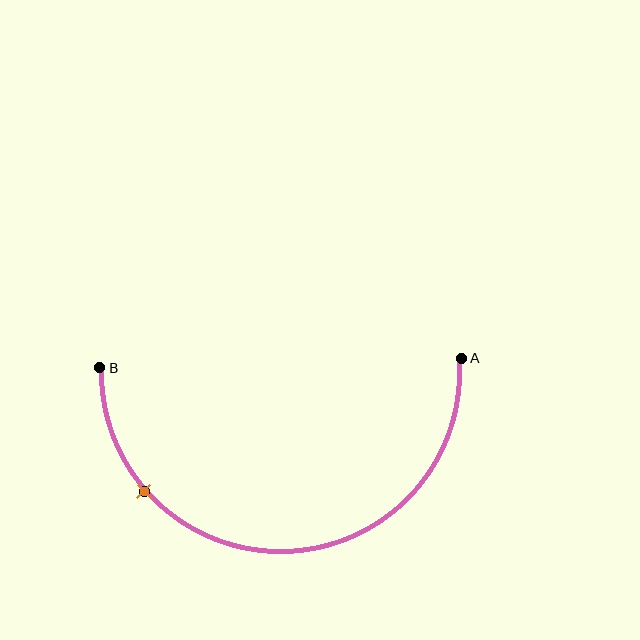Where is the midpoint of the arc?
The arc midpoint is the point on the curve farthest from the straight line joining A and B. It sits below that line.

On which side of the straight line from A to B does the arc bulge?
The arc bulges below the straight line connecting A and B.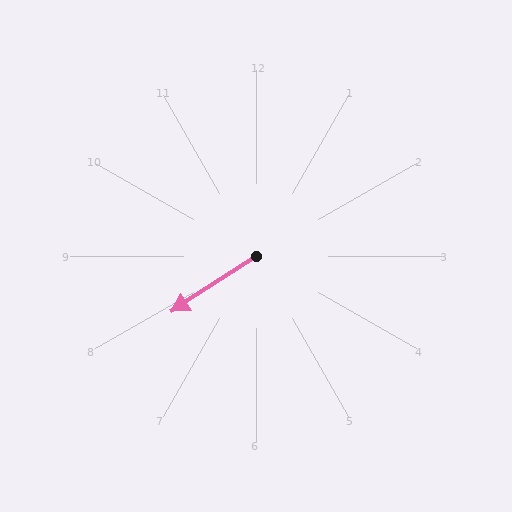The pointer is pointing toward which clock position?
Roughly 8 o'clock.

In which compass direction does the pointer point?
Southwest.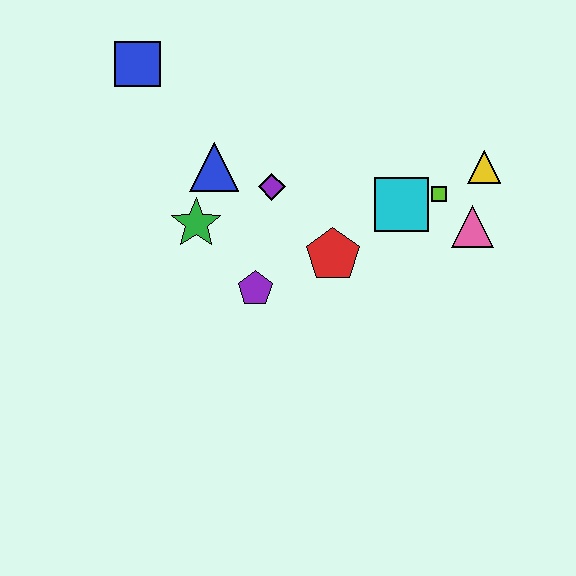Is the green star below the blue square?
Yes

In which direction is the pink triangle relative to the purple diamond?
The pink triangle is to the right of the purple diamond.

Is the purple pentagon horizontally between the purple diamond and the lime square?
No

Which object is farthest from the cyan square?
The blue square is farthest from the cyan square.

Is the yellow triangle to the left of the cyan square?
No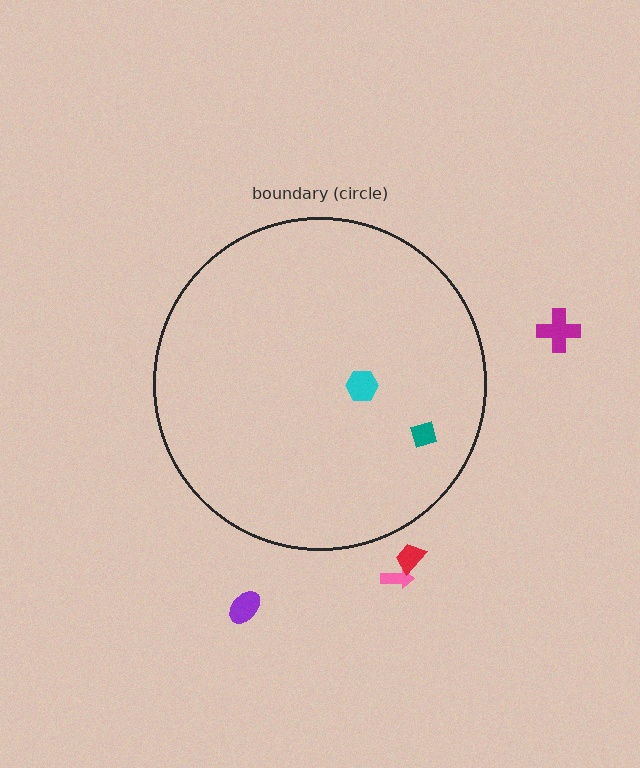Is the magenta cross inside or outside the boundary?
Outside.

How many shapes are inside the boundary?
2 inside, 4 outside.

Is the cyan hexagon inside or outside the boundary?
Inside.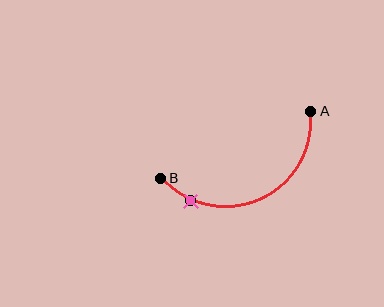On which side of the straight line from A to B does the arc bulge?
The arc bulges below the straight line connecting A and B.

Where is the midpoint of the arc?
The arc midpoint is the point on the curve farthest from the straight line joining A and B. It sits below that line.